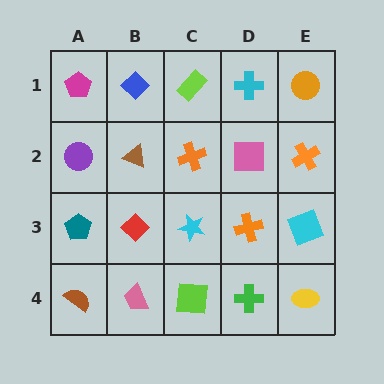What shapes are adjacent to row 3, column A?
A purple circle (row 2, column A), a brown semicircle (row 4, column A), a red diamond (row 3, column B).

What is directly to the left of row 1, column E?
A cyan cross.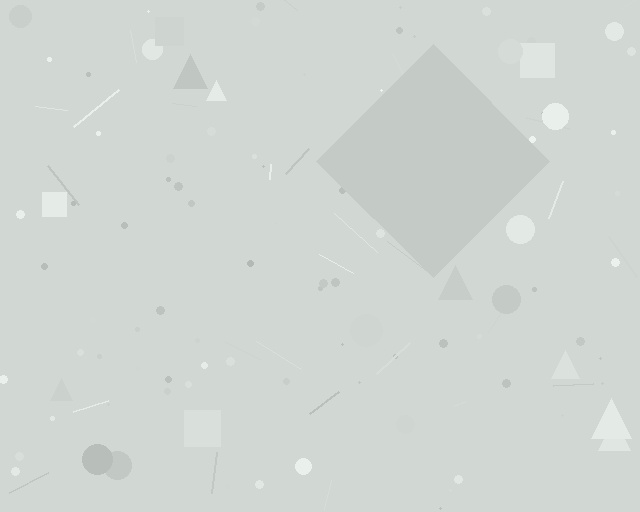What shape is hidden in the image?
A diamond is hidden in the image.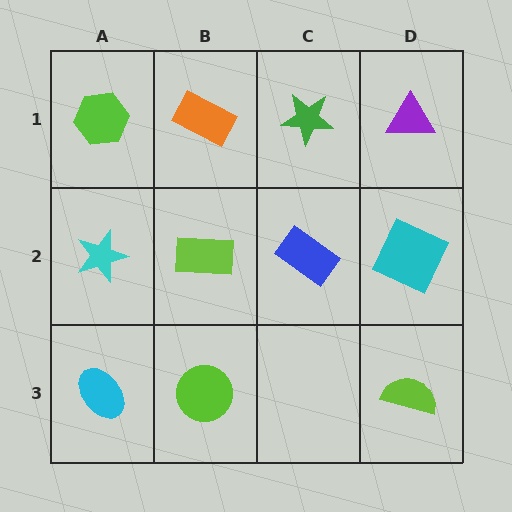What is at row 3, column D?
A lime semicircle.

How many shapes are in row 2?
4 shapes.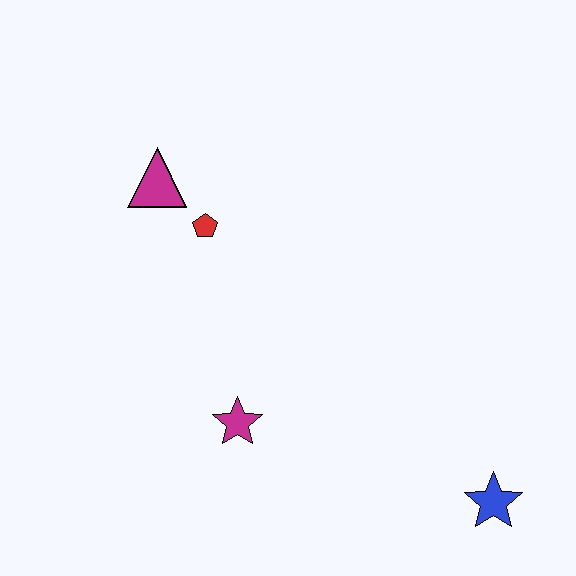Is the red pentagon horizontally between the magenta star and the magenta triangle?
Yes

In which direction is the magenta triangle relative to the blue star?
The magenta triangle is to the left of the blue star.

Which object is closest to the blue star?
The magenta star is closest to the blue star.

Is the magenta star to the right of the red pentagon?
Yes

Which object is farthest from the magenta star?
The blue star is farthest from the magenta star.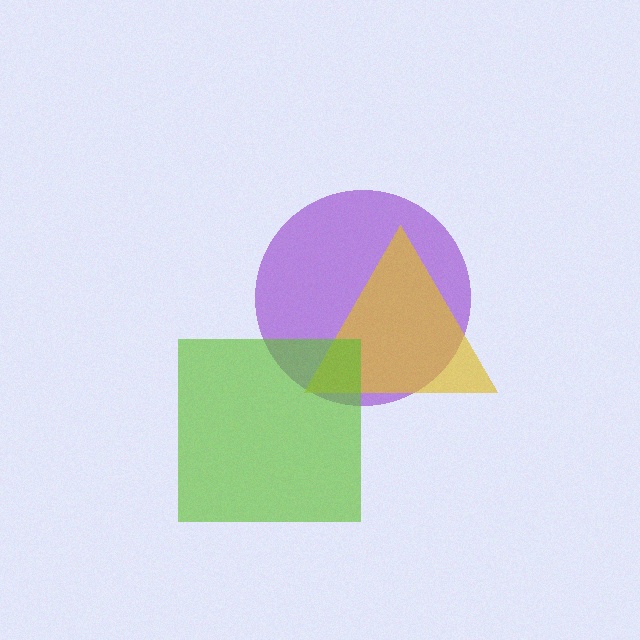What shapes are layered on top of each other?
The layered shapes are: a purple circle, a yellow triangle, a lime square.